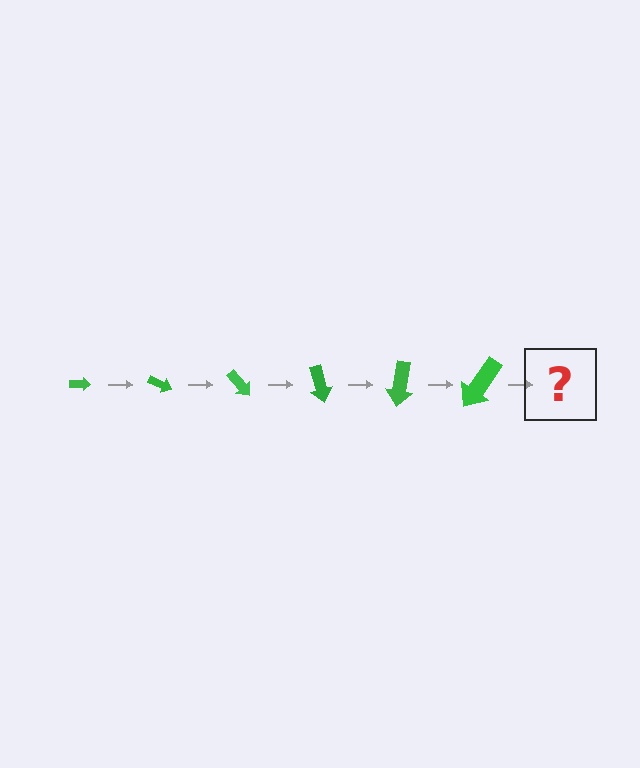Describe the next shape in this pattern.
It should be an arrow, larger than the previous one and rotated 150 degrees from the start.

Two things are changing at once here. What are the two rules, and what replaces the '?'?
The two rules are that the arrow grows larger each step and it rotates 25 degrees each step. The '?' should be an arrow, larger than the previous one and rotated 150 degrees from the start.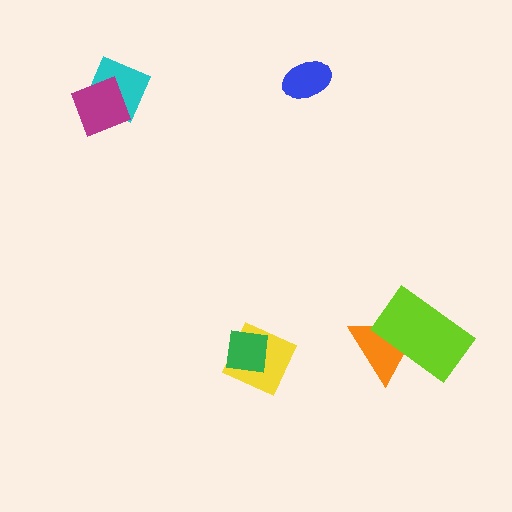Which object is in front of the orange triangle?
The lime rectangle is in front of the orange triangle.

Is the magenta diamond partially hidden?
No, no other shape covers it.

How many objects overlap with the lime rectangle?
1 object overlaps with the lime rectangle.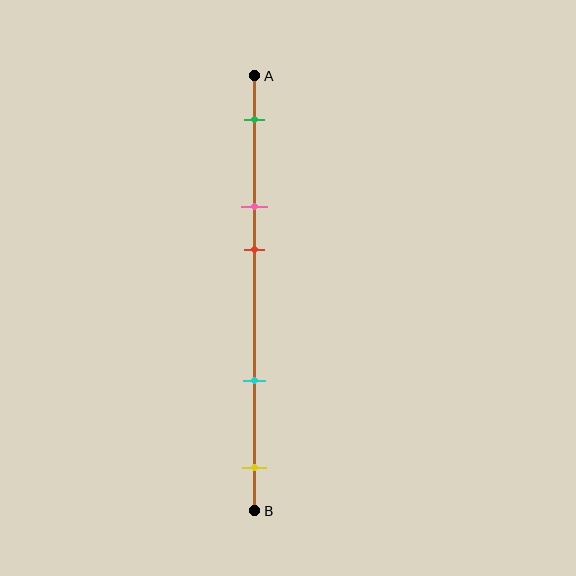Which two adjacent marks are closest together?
The pink and red marks are the closest adjacent pair.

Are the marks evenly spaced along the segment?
No, the marks are not evenly spaced.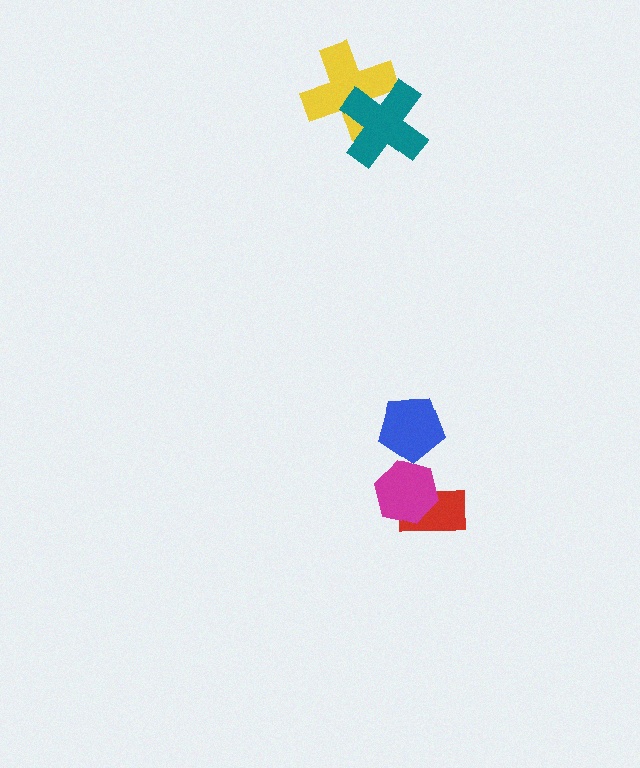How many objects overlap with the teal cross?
1 object overlaps with the teal cross.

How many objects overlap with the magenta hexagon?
1 object overlaps with the magenta hexagon.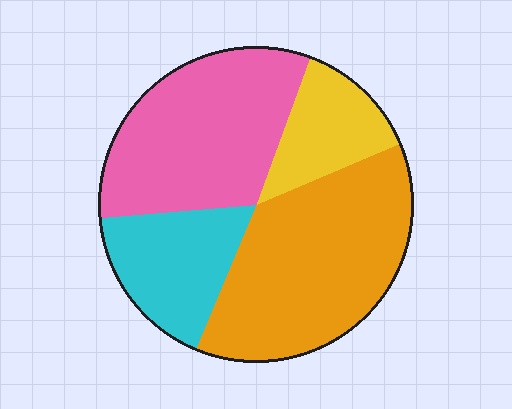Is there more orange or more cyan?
Orange.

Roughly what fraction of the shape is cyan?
Cyan takes up about one sixth (1/6) of the shape.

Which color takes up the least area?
Yellow, at roughly 15%.